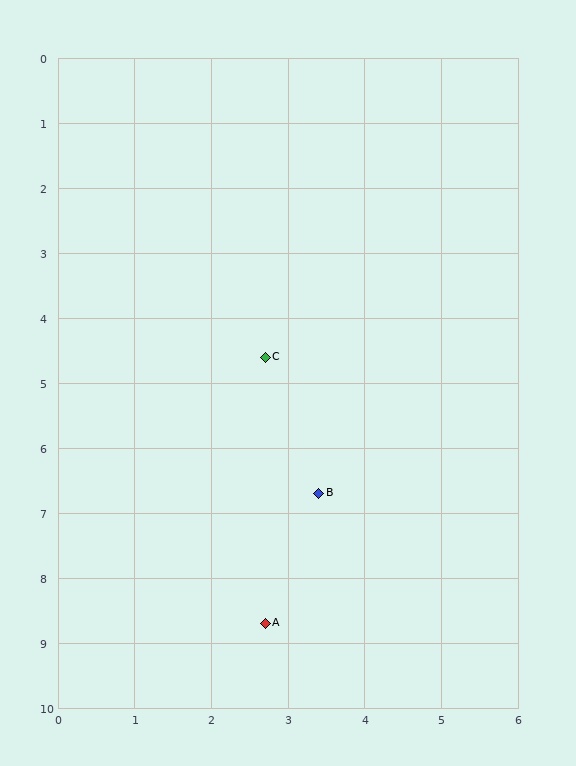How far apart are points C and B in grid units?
Points C and B are about 2.2 grid units apart.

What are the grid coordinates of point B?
Point B is at approximately (3.4, 6.7).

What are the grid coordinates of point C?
Point C is at approximately (2.7, 4.6).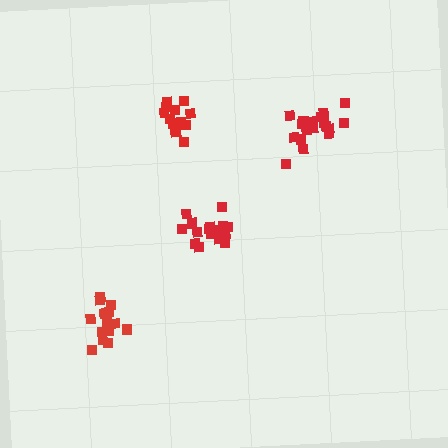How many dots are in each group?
Group 1: 13 dots, Group 2: 18 dots, Group 3: 16 dots, Group 4: 18 dots (65 total).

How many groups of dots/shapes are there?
There are 4 groups.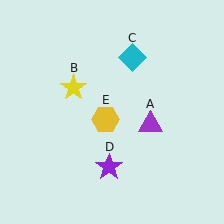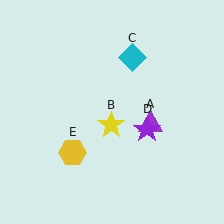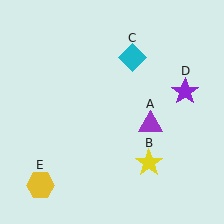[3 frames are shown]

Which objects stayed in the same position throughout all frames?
Purple triangle (object A) and cyan diamond (object C) remained stationary.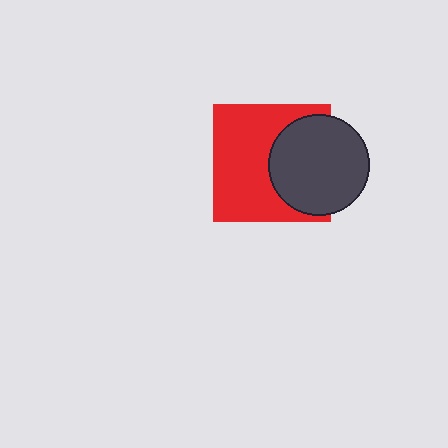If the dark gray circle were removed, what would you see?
You would see the complete red square.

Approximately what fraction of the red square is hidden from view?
Roughly 38% of the red square is hidden behind the dark gray circle.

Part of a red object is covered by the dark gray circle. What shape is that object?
It is a square.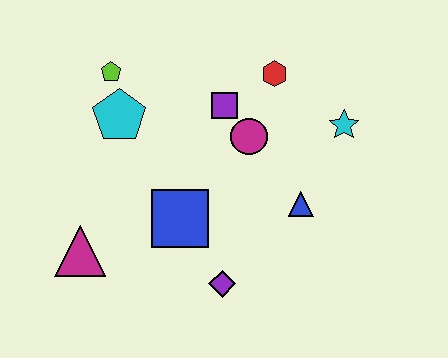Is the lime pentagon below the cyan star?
No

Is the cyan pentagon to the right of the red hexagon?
No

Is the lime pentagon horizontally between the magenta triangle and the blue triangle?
Yes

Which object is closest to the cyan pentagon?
The lime pentagon is closest to the cyan pentagon.